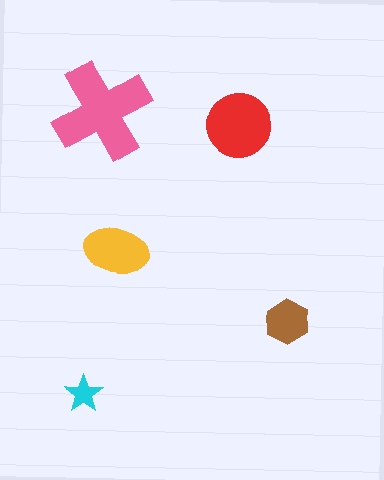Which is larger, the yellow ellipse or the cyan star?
The yellow ellipse.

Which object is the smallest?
The cyan star.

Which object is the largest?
The pink cross.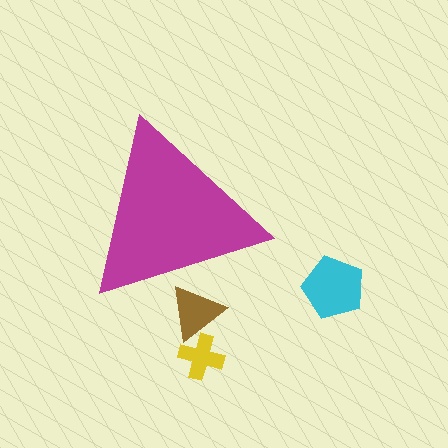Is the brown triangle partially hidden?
Yes, the brown triangle is partially hidden behind the magenta triangle.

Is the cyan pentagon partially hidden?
No, the cyan pentagon is fully visible.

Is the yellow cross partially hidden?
No, the yellow cross is fully visible.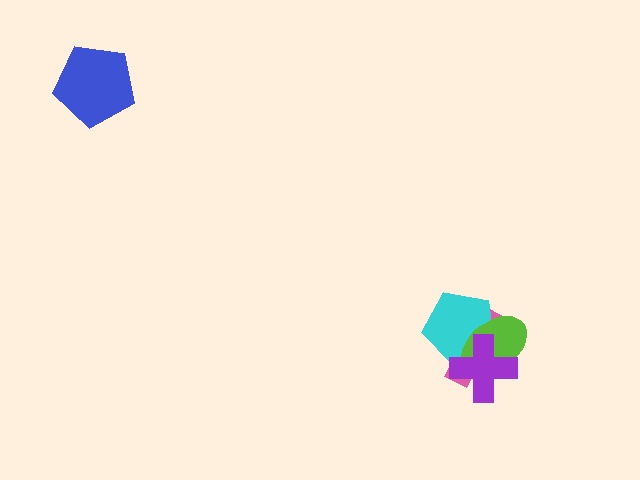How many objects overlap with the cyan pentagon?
3 objects overlap with the cyan pentagon.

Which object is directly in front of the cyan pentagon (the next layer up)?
The lime ellipse is directly in front of the cyan pentagon.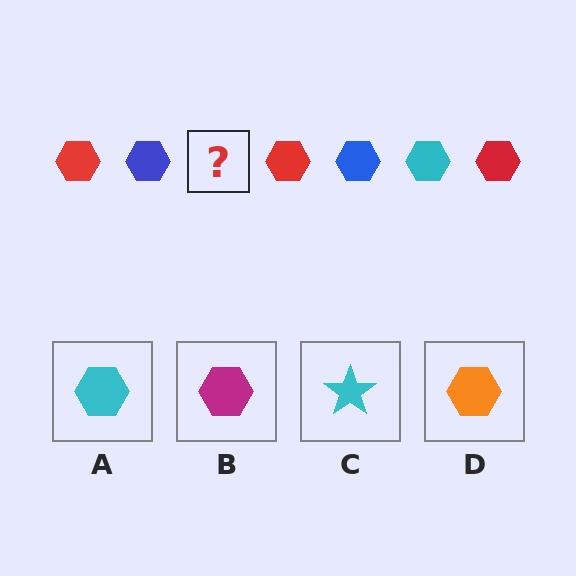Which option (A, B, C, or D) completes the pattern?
A.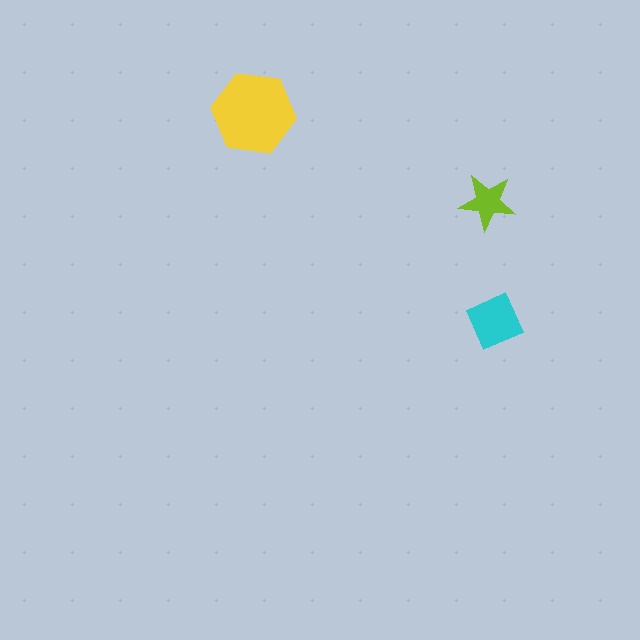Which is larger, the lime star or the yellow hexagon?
The yellow hexagon.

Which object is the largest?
The yellow hexagon.